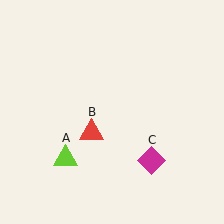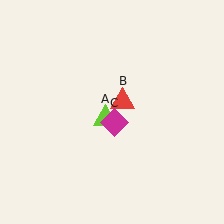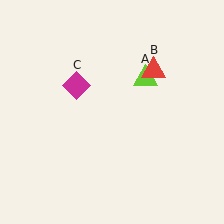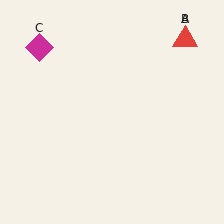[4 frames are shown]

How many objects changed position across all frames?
3 objects changed position: lime triangle (object A), red triangle (object B), magenta diamond (object C).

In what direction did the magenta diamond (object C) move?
The magenta diamond (object C) moved up and to the left.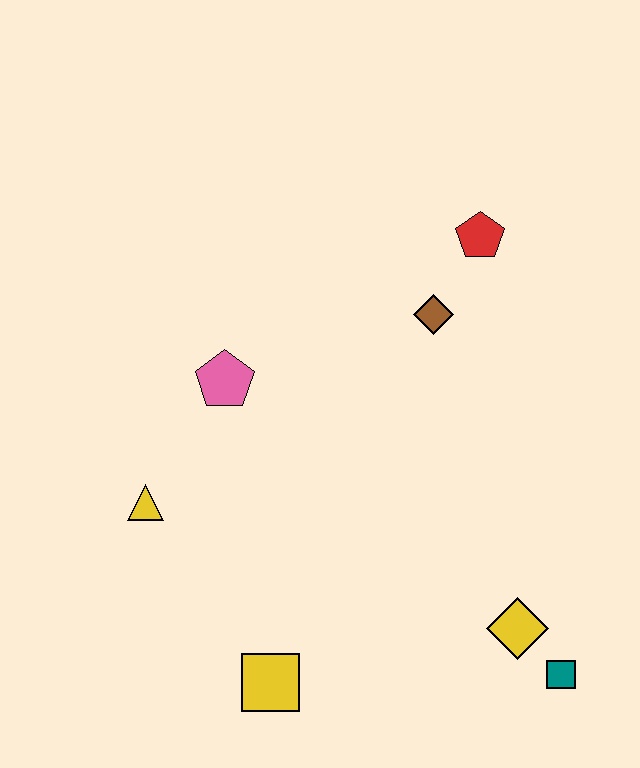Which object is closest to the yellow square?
The yellow triangle is closest to the yellow square.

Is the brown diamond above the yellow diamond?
Yes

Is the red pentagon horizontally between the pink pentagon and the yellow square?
No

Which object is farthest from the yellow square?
The red pentagon is farthest from the yellow square.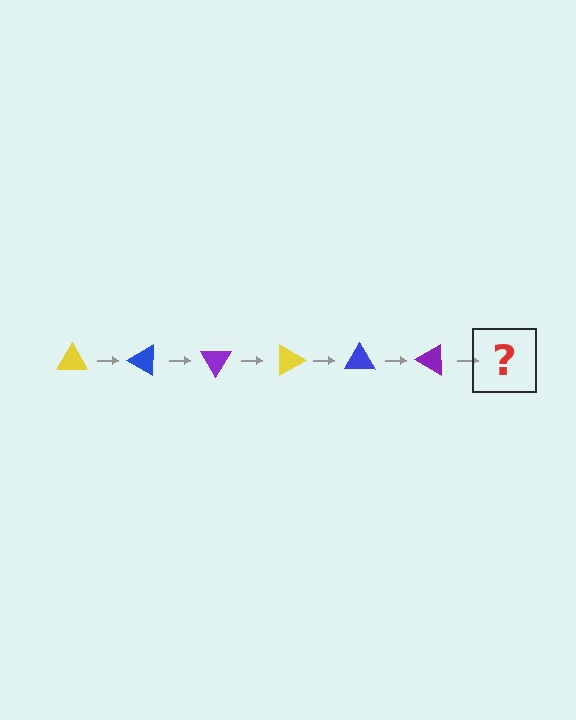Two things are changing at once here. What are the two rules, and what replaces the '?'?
The two rules are that it rotates 30 degrees each step and the color cycles through yellow, blue, and purple. The '?' should be a yellow triangle, rotated 180 degrees from the start.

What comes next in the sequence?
The next element should be a yellow triangle, rotated 180 degrees from the start.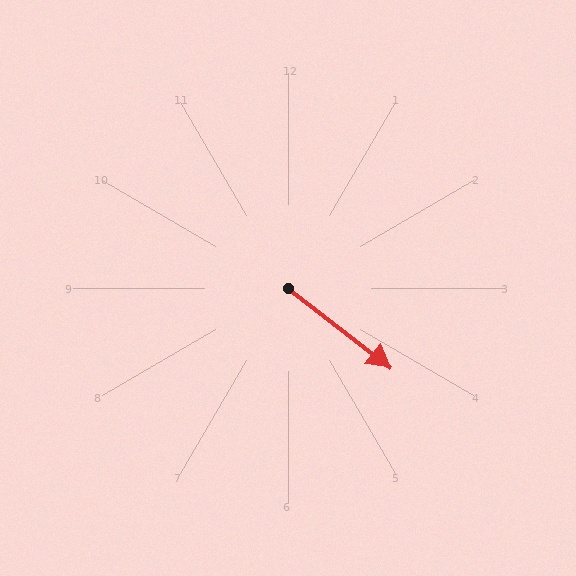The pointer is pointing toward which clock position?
Roughly 4 o'clock.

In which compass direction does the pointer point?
Southeast.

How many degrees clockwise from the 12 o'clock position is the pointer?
Approximately 128 degrees.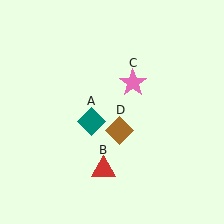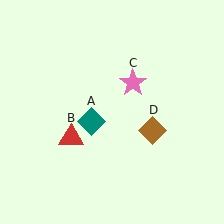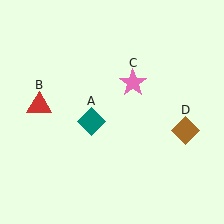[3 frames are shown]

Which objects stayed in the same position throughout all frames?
Teal diamond (object A) and pink star (object C) remained stationary.